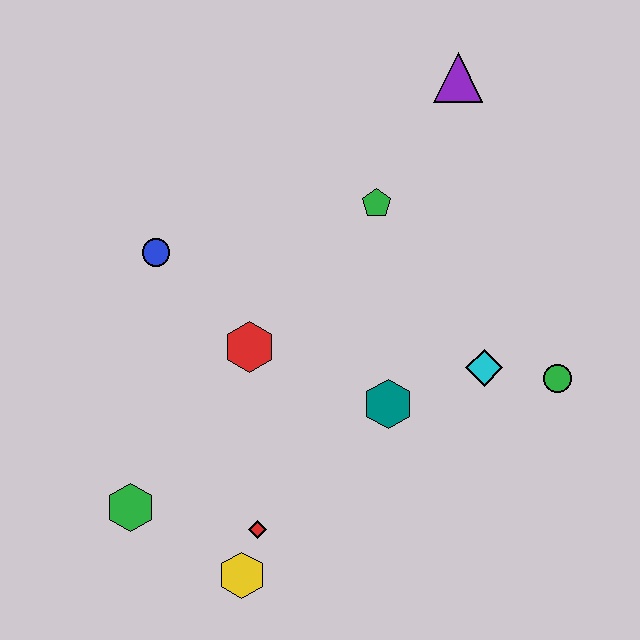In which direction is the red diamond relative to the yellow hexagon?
The red diamond is above the yellow hexagon.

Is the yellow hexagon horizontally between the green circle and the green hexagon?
Yes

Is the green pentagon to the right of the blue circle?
Yes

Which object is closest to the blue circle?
The red hexagon is closest to the blue circle.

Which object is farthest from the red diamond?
The purple triangle is farthest from the red diamond.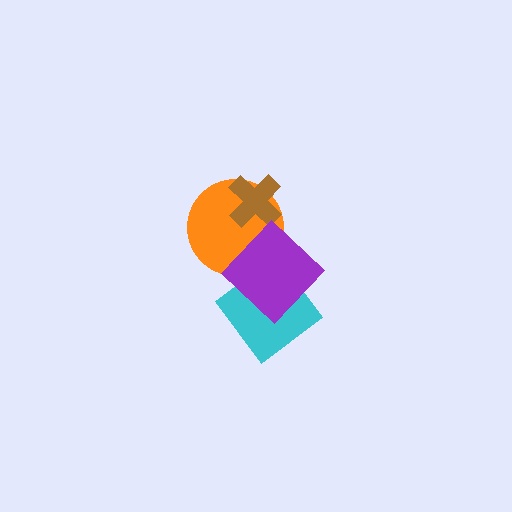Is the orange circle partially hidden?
Yes, it is partially covered by another shape.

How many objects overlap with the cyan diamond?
1 object overlaps with the cyan diamond.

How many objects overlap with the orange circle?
2 objects overlap with the orange circle.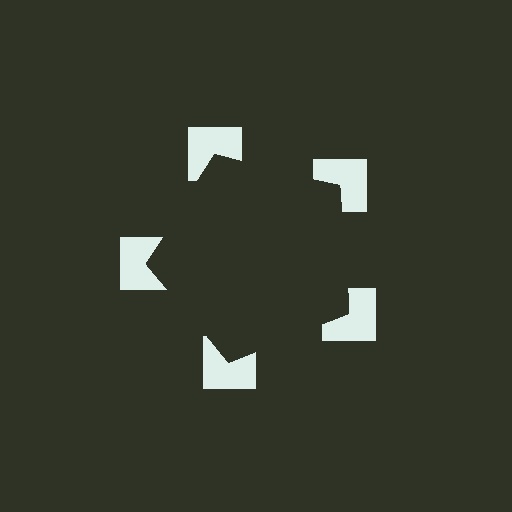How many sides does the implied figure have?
5 sides.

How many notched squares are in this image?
There are 5 — one at each vertex of the illusory pentagon.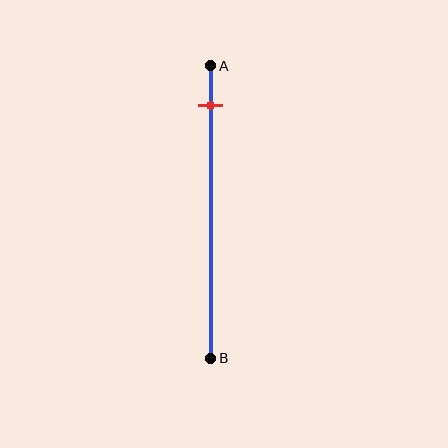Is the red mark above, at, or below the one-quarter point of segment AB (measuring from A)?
The red mark is above the one-quarter point of segment AB.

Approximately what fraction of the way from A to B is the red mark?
The red mark is approximately 15% of the way from A to B.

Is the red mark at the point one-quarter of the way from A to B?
No, the mark is at about 15% from A, not at the 25% one-quarter point.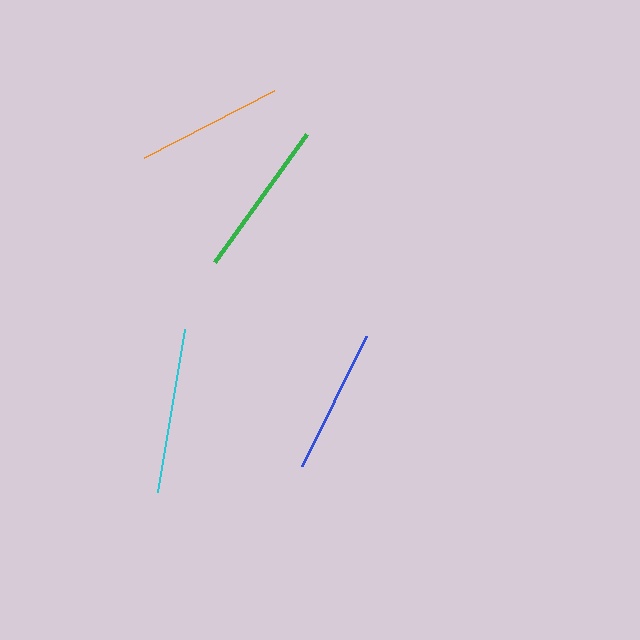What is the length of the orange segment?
The orange segment is approximately 146 pixels long.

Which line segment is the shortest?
The blue line is the shortest at approximately 146 pixels.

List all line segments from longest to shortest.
From longest to shortest: cyan, green, orange, blue.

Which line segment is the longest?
The cyan line is the longest at approximately 165 pixels.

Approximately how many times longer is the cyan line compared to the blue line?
The cyan line is approximately 1.1 times the length of the blue line.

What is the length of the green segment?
The green segment is approximately 157 pixels long.